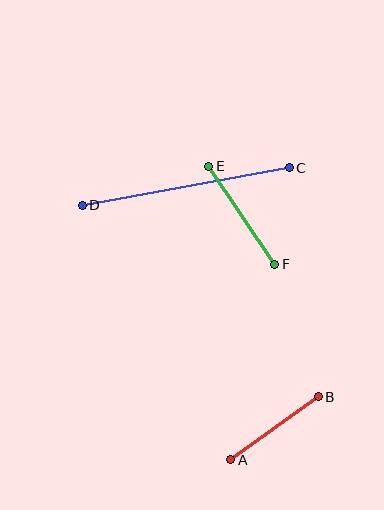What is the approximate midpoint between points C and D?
The midpoint is at approximately (186, 186) pixels.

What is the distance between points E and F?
The distance is approximately 118 pixels.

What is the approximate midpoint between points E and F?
The midpoint is at approximately (242, 215) pixels.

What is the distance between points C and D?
The distance is approximately 210 pixels.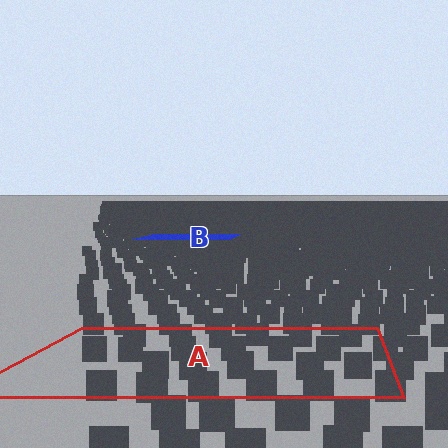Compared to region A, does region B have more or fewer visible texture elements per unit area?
Region B has more texture elements per unit area — they are packed more densely because it is farther away.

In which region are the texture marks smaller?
The texture marks are smaller in region B, because it is farther away.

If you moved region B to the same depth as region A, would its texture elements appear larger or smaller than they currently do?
They would appear larger. At a closer depth, the same texture elements are projected at a bigger on-screen size.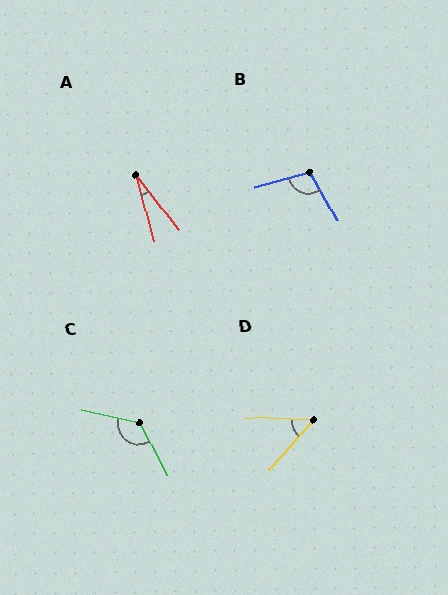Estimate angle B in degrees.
Approximately 104 degrees.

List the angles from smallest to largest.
A (23°), D (50°), B (104°), C (129°).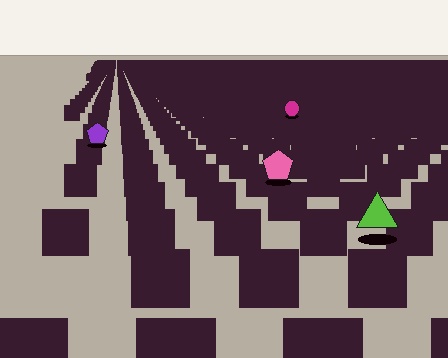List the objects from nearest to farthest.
From nearest to farthest: the lime triangle, the pink pentagon, the purple pentagon, the magenta circle.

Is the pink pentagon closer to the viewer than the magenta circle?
Yes. The pink pentagon is closer — you can tell from the texture gradient: the ground texture is coarser near it.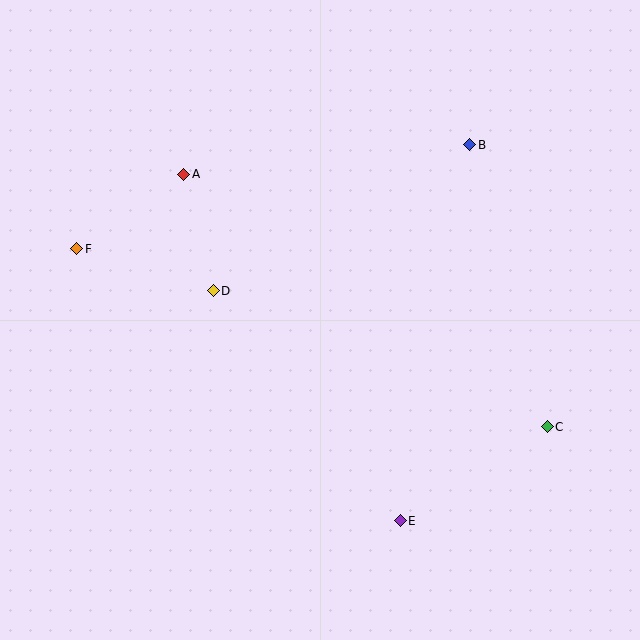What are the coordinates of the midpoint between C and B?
The midpoint between C and B is at (509, 286).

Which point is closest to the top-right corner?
Point B is closest to the top-right corner.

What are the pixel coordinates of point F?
Point F is at (76, 249).